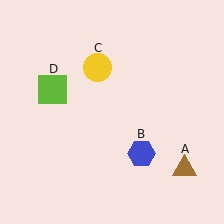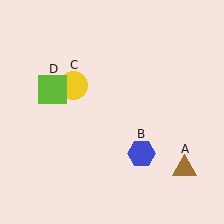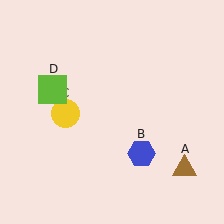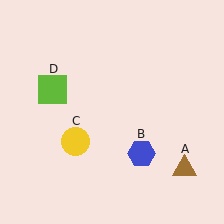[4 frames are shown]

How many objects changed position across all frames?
1 object changed position: yellow circle (object C).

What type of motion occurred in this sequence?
The yellow circle (object C) rotated counterclockwise around the center of the scene.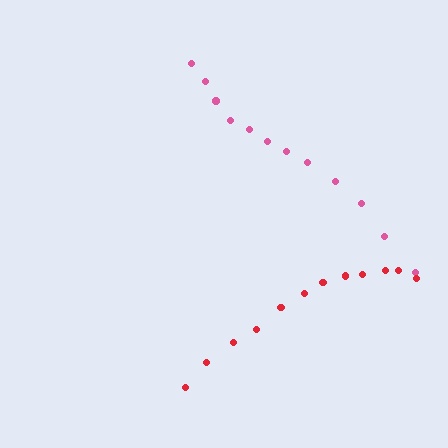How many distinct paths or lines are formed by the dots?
There are 2 distinct paths.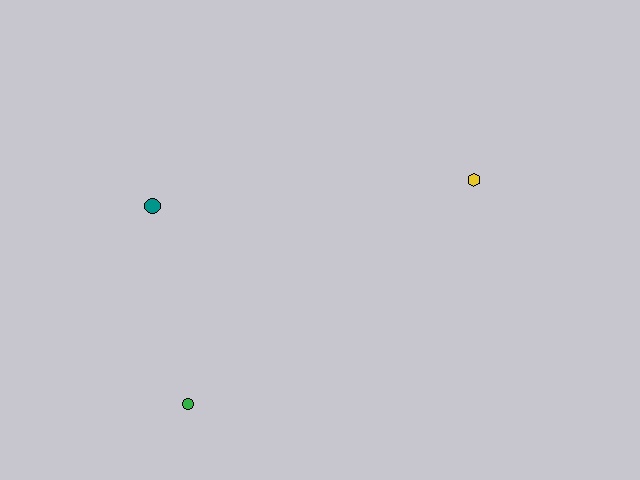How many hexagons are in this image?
There is 1 hexagon.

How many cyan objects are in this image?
There are no cyan objects.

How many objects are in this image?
There are 3 objects.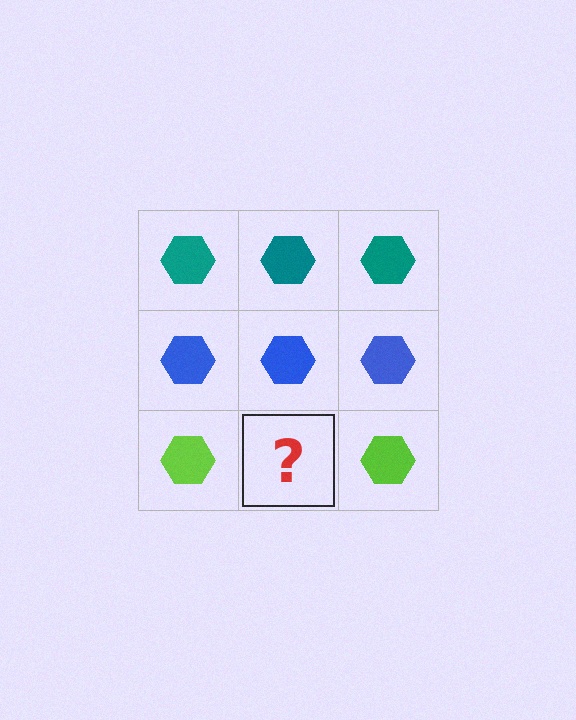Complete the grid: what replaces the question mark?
The question mark should be replaced with a lime hexagon.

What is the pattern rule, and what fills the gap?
The rule is that each row has a consistent color. The gap should be filled with a lime hexagon.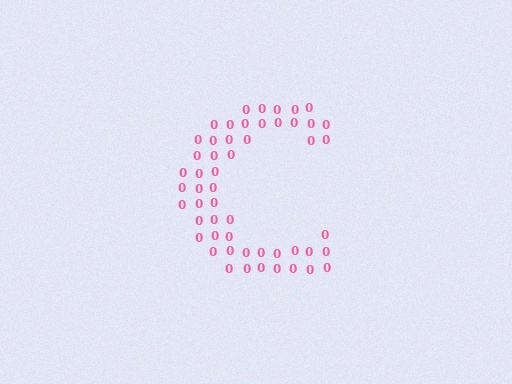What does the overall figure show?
The overall figure shows the letter C.